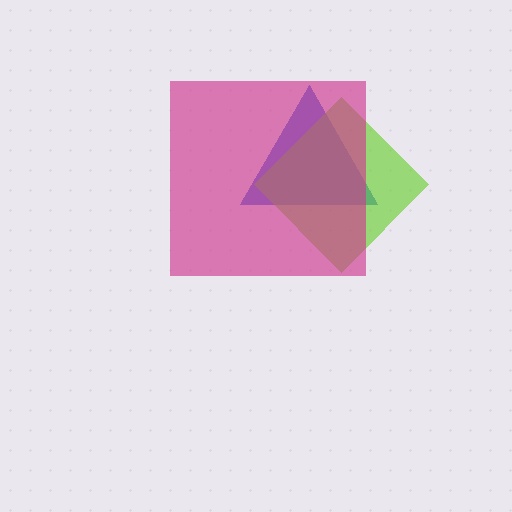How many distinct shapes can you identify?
There are 3 distinct shapes: a blue triangle, a lime diamond, a magenta square.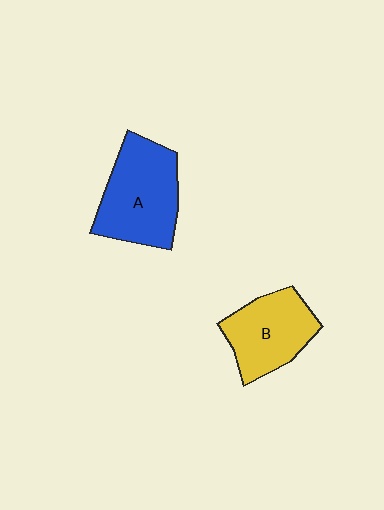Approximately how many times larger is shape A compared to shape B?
Approximately 1.2 times.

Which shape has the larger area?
Shape A (blue).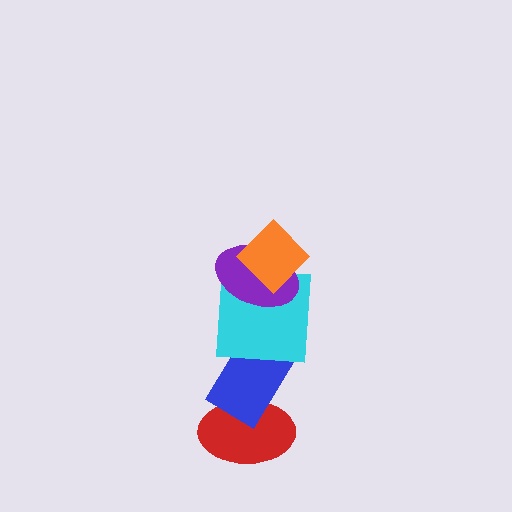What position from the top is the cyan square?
The cyan square is 3rd from the top.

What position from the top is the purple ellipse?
The purple ellipse is 2nd from the top.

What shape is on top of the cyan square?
The purple ellipse is on top of the cyan square.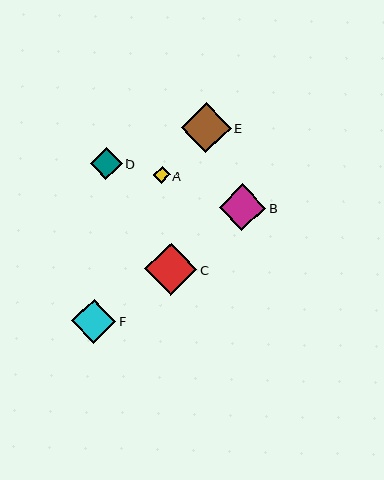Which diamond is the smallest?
Diamond A is the smallest with a size of approximately 17 pixels.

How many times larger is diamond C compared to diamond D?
Diamond C is approximately 1.7 times the size of diamond D.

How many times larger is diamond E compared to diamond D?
Diamond E is approximately 1.6 times the size of diamond D.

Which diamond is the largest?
Diamond C is the largest with a size of approximately 52 pixels.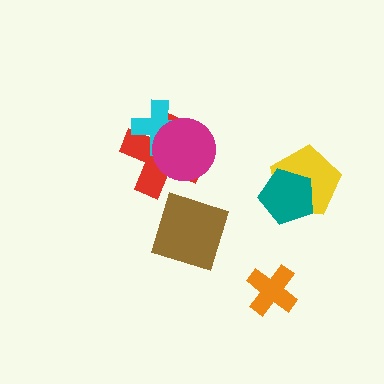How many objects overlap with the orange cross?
0 objects overlap with the orange cross.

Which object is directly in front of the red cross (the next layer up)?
The cyan cross is directly in front of the red cross.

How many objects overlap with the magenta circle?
2 objects overlap with the magenta circle.